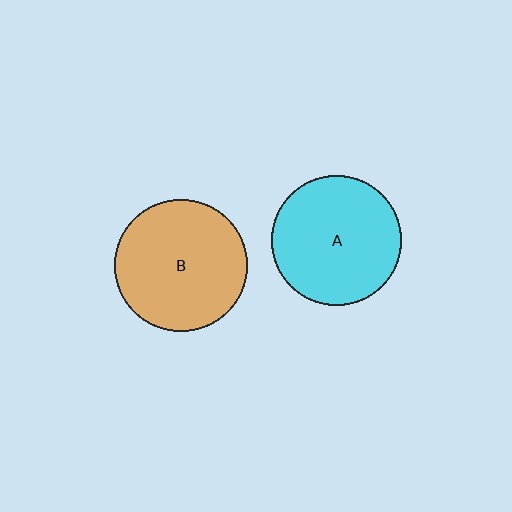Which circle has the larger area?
Circle B (orange).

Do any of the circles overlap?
No, none of the circles overlap.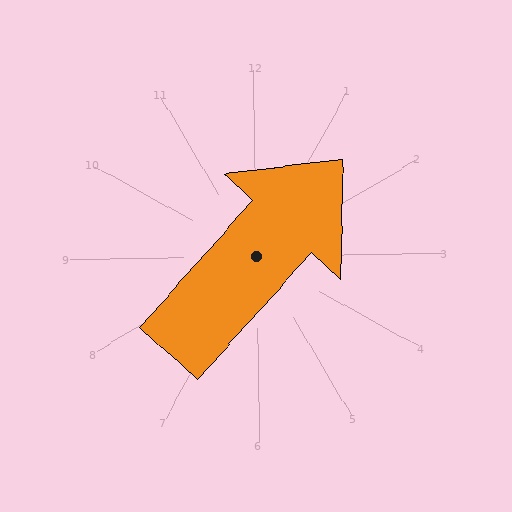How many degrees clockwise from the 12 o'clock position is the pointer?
Approximately 43 degrees.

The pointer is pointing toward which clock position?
Roughly 1 o'clock.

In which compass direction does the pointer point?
Northeast.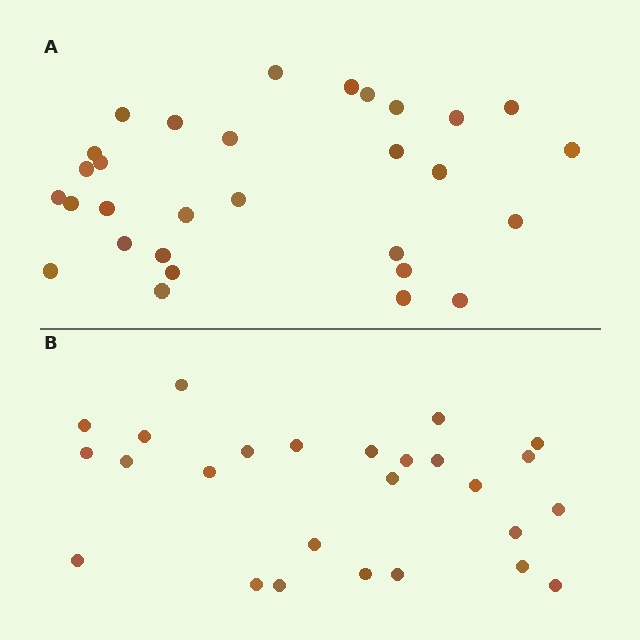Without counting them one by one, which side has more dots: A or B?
Region A (the top region) has more dots.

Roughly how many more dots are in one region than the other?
Region A has about 4 more dots than region B.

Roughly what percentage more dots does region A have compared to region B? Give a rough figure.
About 15% more.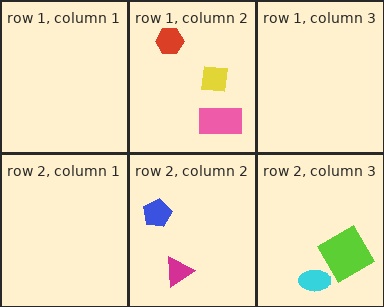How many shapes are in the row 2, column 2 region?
2.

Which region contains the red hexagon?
The row 1, column 2 region.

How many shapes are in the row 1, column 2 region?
3.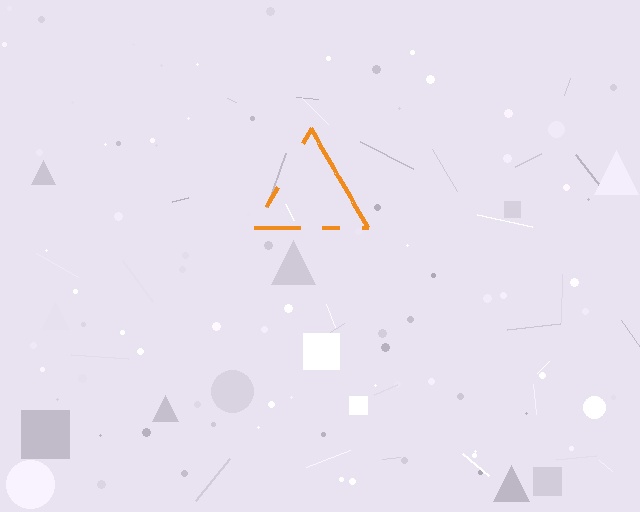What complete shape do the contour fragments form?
The contour fragments form a triangle.